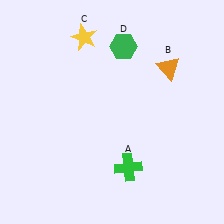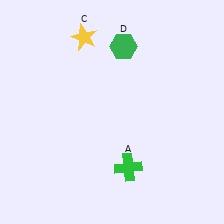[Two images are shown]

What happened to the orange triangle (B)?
The orange triangle (B) was removed in Image 2. It was in the top-right area of Image 1.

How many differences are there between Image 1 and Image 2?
There is 1 difference between the two images.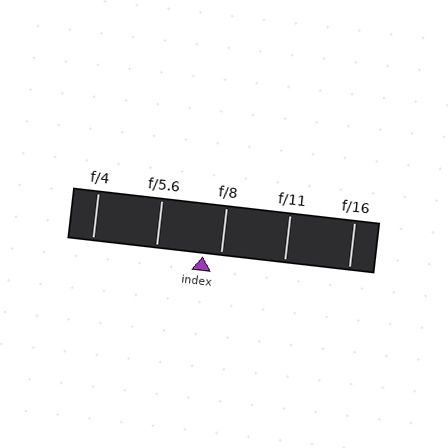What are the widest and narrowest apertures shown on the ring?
The widest aperture shown is f/4 and the narrowest is f/16.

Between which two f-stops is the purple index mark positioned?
The index mark is between f/5.6 and f/8.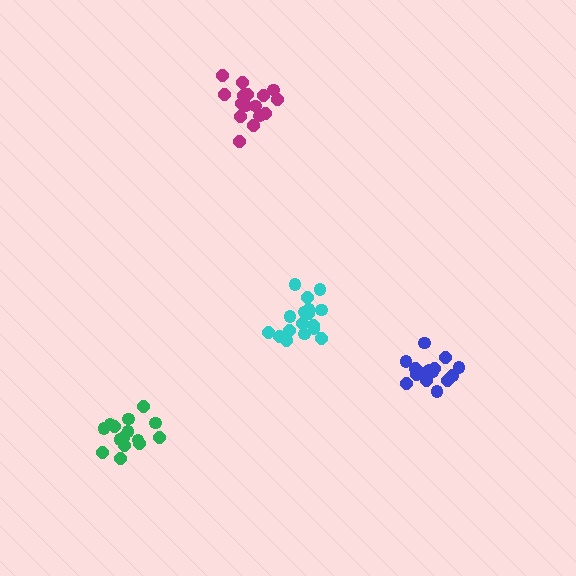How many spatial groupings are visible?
There are 4 spatial groupings.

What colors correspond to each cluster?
The clusters are colored: blue, cyan, green, magenta.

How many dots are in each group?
Group 1: 16 dots, Group 2: 17 dots, Group 3: 15 dots, Group 4: 17 dots (65 total).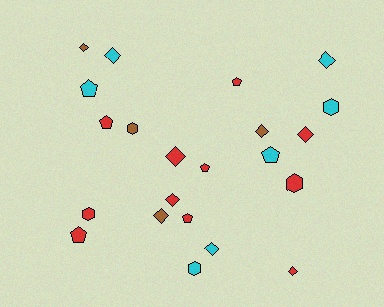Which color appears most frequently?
Red, with 11 objects.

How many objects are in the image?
There are 22 objects.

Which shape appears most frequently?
Diamond, with 10 objects.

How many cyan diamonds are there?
There are 3 cyan diamonds.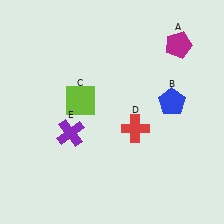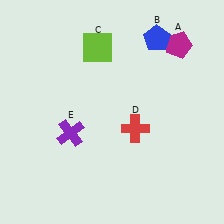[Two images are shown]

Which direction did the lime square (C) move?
The lime square (C) moved up.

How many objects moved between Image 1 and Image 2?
2 objects moved between the two images.